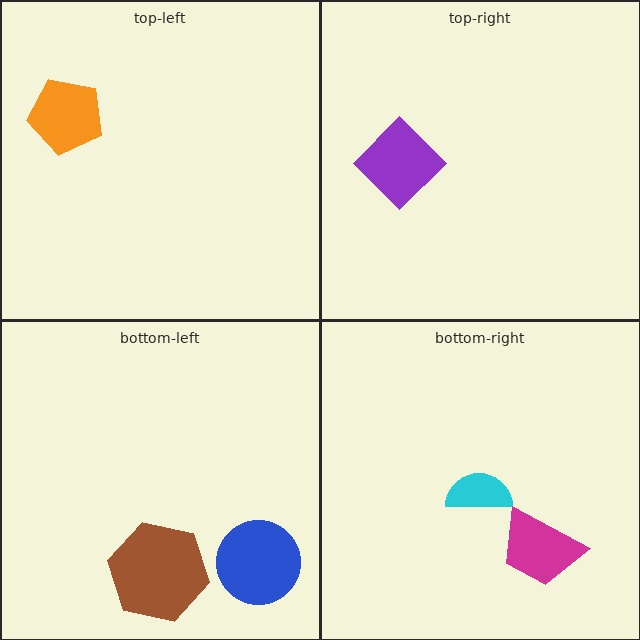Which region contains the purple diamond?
The top-right region.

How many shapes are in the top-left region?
1.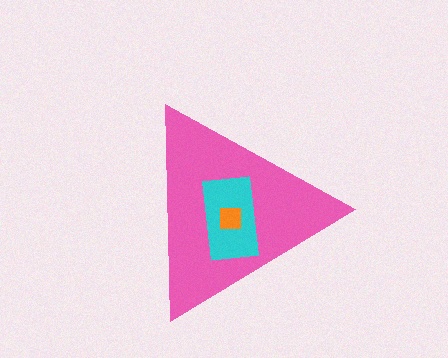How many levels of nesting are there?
3.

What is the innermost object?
The orange square.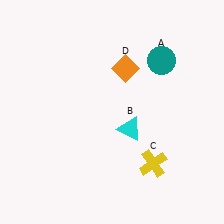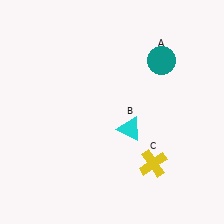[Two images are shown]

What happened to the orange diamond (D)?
The orange diamond (D) was removed in Image 2. It was in the top-right area of Image 1.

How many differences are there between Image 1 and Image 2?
There is 1 difference between the two images.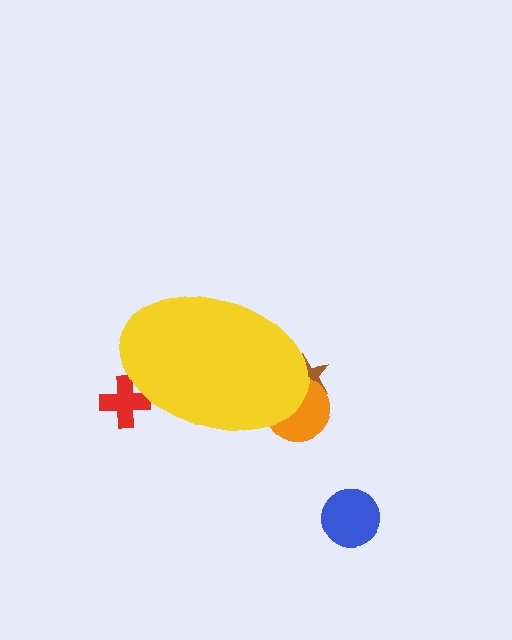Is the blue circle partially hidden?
No, the blue circle is fully visible.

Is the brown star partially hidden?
Yes, the brown star is partially hidden behind the yellow ellipse.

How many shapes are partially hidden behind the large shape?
3 shapes are partially hidden.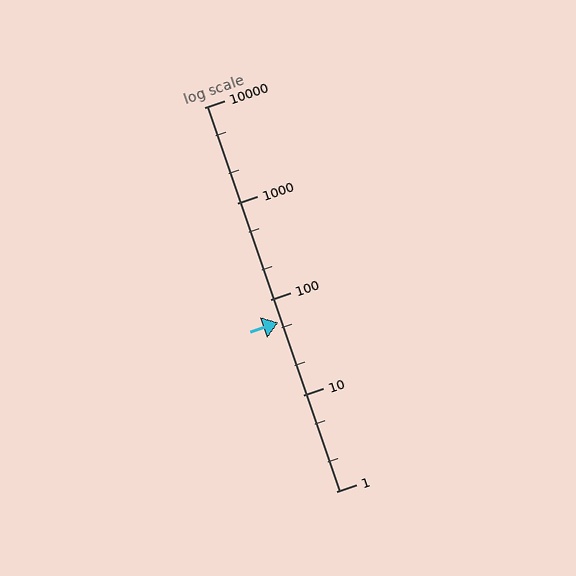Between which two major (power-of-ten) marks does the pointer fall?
The pointer is between 10 and 100.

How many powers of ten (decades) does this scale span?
The scale spans 4 decades, from 1 to 10000.